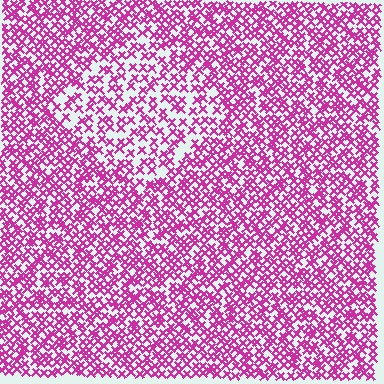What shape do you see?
I see a diamond.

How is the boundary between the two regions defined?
The boundary is defined by a change in element density (approximately 1.7x ratio). All elements are the same color, size, and shape.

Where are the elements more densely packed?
The elements are more densely packed outside the diamond boundary.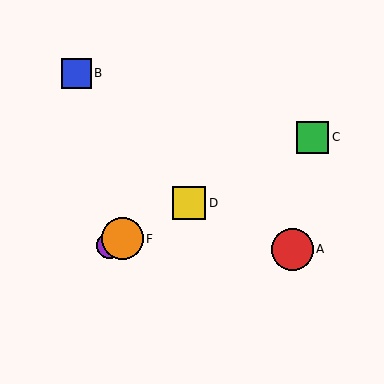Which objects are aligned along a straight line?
Objects C, D, E, F are aligned along a straight line.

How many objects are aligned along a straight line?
4 objects (C, D, E, F) are aligned along a straight line.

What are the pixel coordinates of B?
Object B is at (76, 73).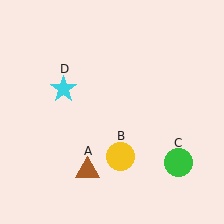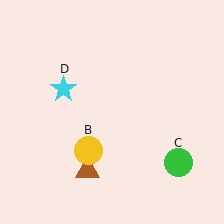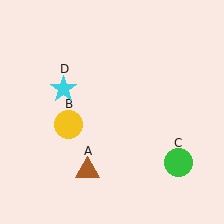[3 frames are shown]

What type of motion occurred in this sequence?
The yellow circle (object B) rotated clockwise around the center of the scene.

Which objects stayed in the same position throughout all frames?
Brown triangle (object A) and green circle (object C) and cyan star (object D) remained stationary.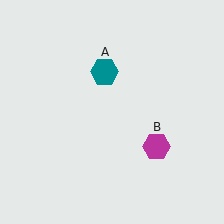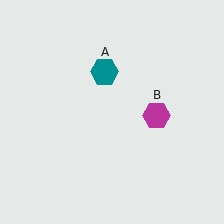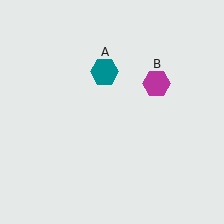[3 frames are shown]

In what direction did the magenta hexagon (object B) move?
The magenta hexagon (object B) moved up.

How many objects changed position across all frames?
1 object changed position: magenta hexagon (object B).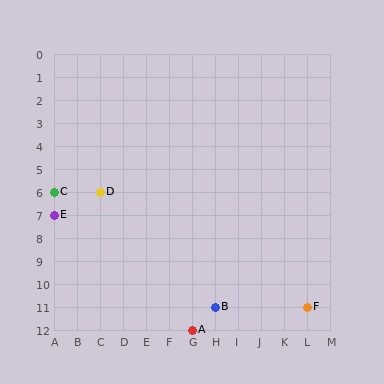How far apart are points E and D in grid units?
Points E and D are 2 columns and 1 row apart (about 2.2 grid units diagonally).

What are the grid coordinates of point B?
Point B is at grid coordinates (H, 11).